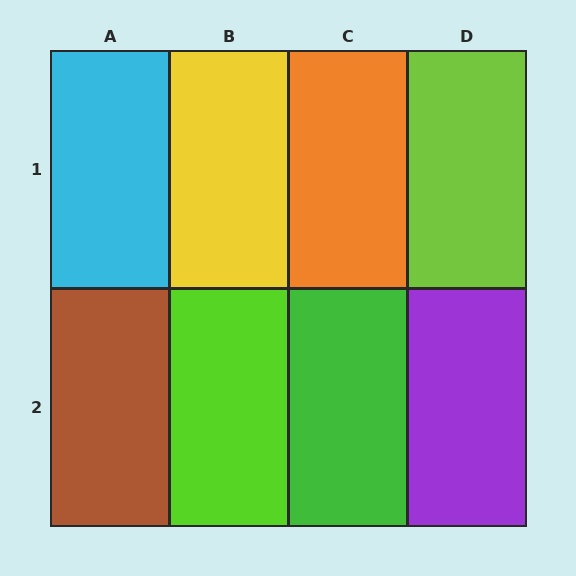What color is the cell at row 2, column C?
Green.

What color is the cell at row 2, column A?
Brown.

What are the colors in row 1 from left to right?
Cyan, yellow, orange, lime.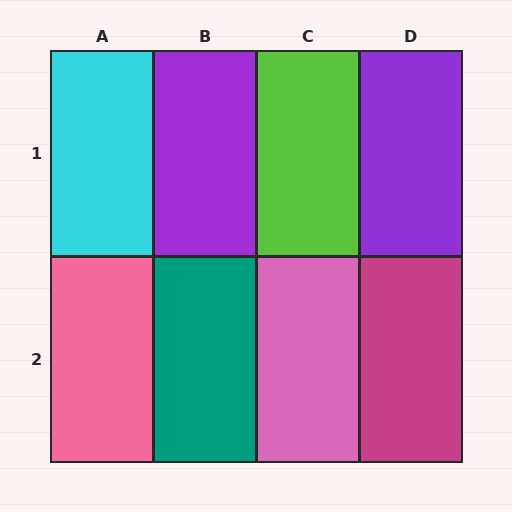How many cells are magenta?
1 cell is magenta.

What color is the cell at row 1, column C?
Lime.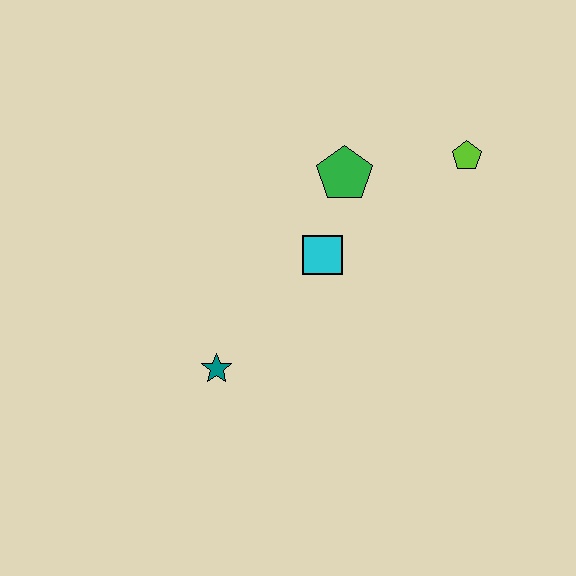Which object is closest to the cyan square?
The green pentagon is closest to the cyan square.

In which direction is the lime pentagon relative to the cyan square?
The lime pentagon is to the right of the cyan square.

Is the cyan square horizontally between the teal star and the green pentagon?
Yes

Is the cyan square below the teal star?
No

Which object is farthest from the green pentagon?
The teal star is farthest from the green pentagon.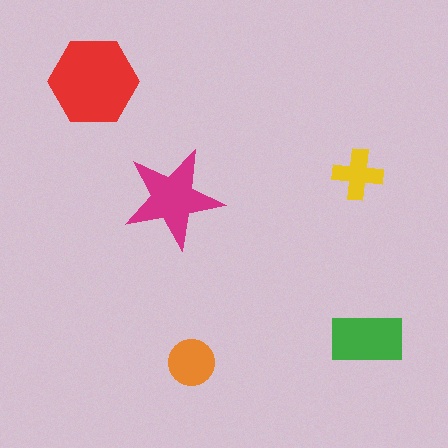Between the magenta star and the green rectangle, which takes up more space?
The magenta star.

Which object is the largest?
The red hexagon.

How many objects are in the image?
There are 5 objects in the image.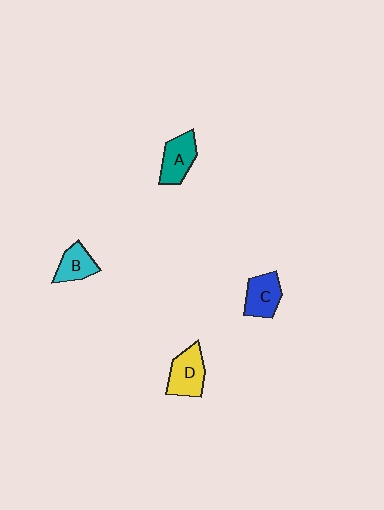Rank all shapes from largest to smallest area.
From largest to smallest: D (yellow), A (teal), C (blue), B (cyan).